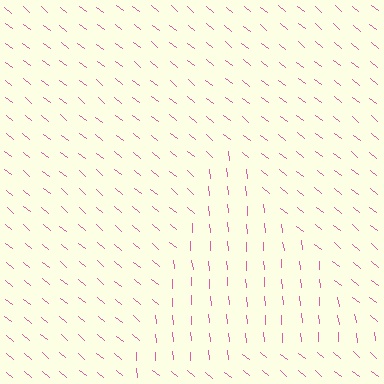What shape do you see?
I see a triangle.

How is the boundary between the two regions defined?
The boundary is defined purely by a change in line orientation (approximately 45 degrees difference). All lines are the same color and thickness.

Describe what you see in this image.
The image is filled with small pink line segments. A triangle region in the image has lines oriented differently from the surrounding lines, creating a visible texture boundary.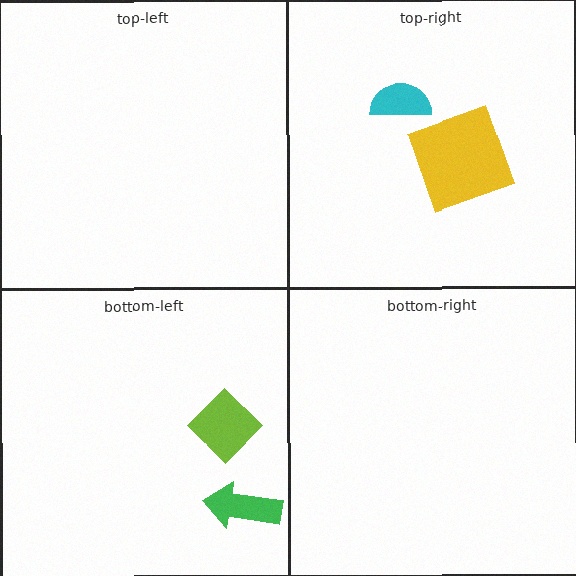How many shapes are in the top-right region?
2.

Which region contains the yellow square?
The top-right region.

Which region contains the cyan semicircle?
The top-right region.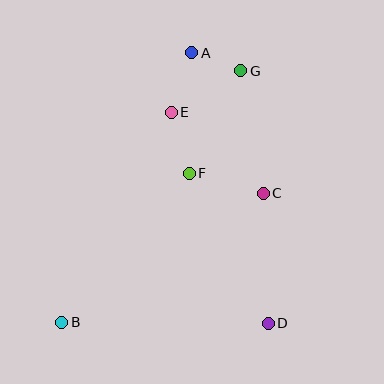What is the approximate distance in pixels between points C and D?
The distance between C and D is approximately 130 pixels.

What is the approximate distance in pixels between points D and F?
The distance between D and F is approximately 170 pixels.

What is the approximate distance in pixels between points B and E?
The distance between B and E is approximately 237 pixels.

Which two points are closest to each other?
Points A and G are closest to each other.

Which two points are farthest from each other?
Points B and G are farthest from each other.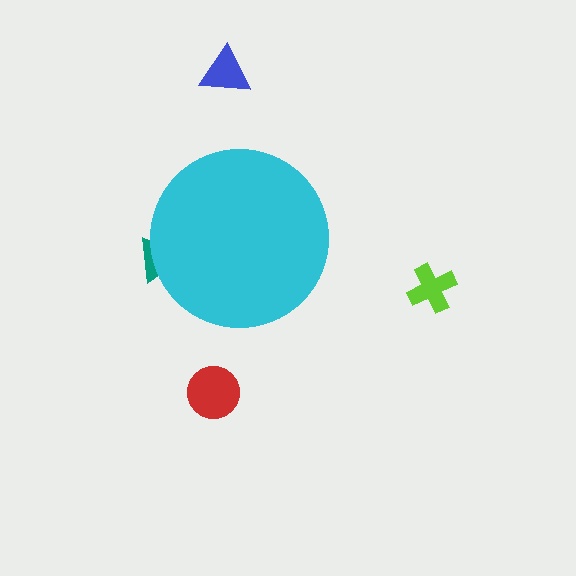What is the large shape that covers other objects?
A cyan circle.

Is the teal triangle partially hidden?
Yes, the teal triangle is partially hidden behind the cyan circle.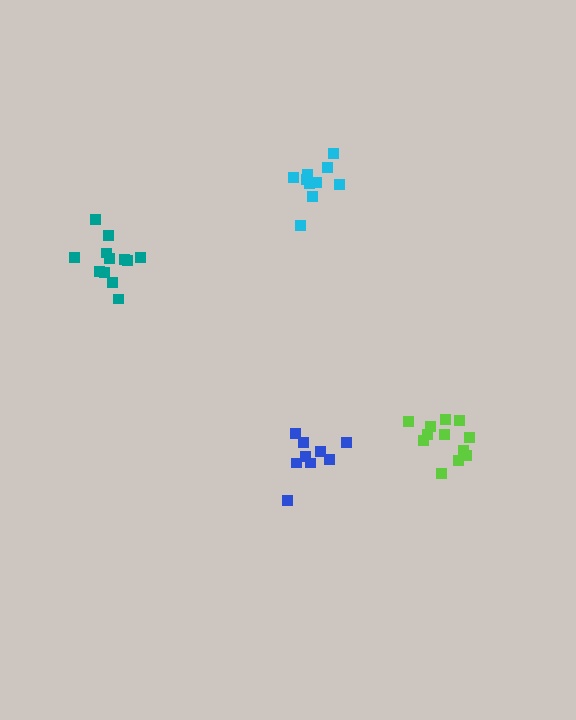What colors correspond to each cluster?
The clusters are colored: blue, teal, cyan, lime.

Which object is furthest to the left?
The teal cluster is leftmost.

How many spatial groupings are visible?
There are 4 spatial groupings.